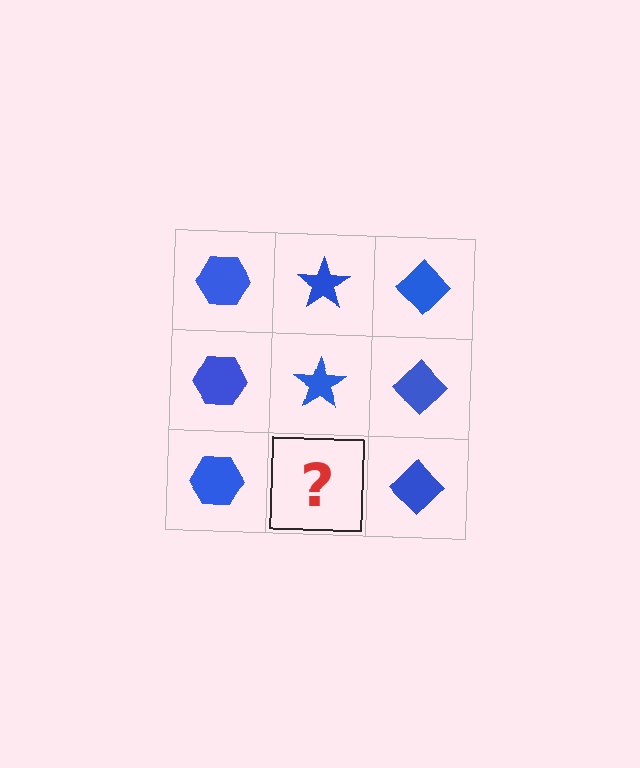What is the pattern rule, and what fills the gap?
The rule is that each column has a consistent shape. The gap should be filled with a blue star.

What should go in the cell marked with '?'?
The missing cell should contain a blue star.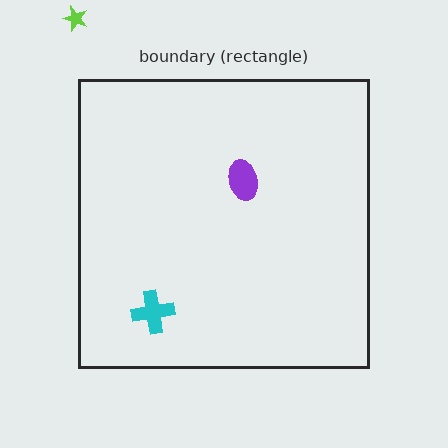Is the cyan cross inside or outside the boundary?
Inside.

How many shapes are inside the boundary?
2 inside, 1 outside.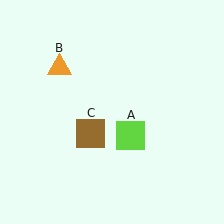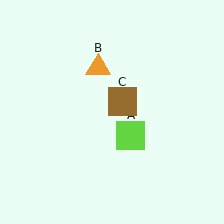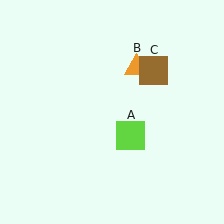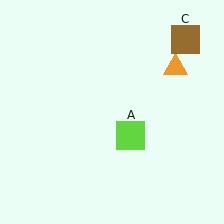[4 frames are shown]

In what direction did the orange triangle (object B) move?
The orange triangle (object B) moved right.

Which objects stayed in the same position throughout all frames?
Lime square (object A) remained stationary.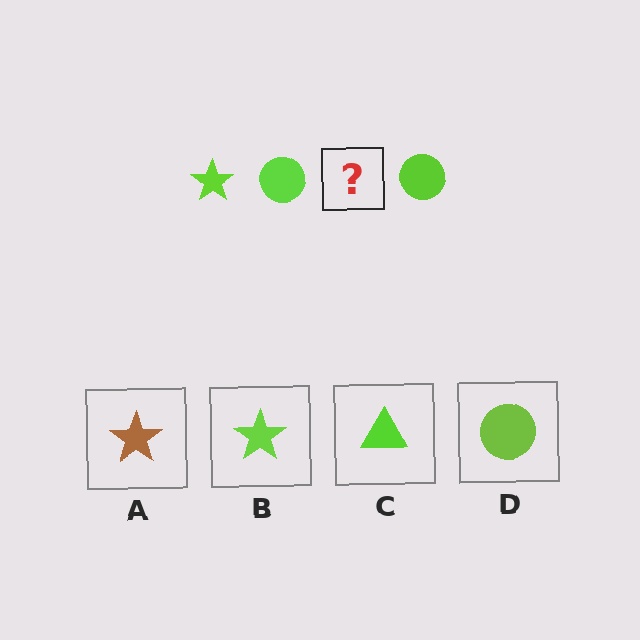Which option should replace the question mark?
Option B.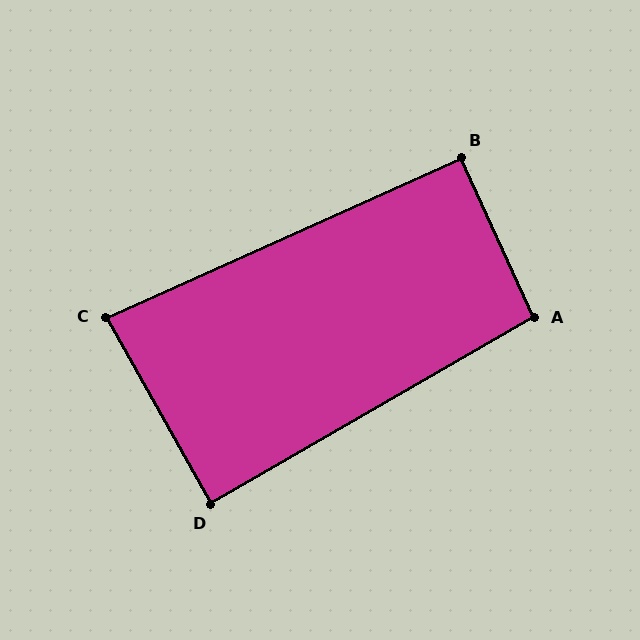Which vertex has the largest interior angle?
A, at approximately 95 degrees.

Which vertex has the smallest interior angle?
C, at approximately 85 degrees.